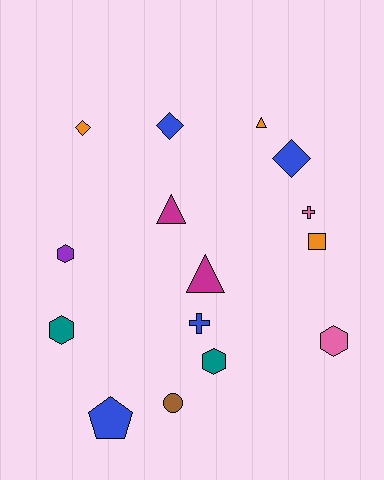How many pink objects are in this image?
There are 2 pink objects.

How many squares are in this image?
There is 1 square.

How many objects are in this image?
There are 15 objects.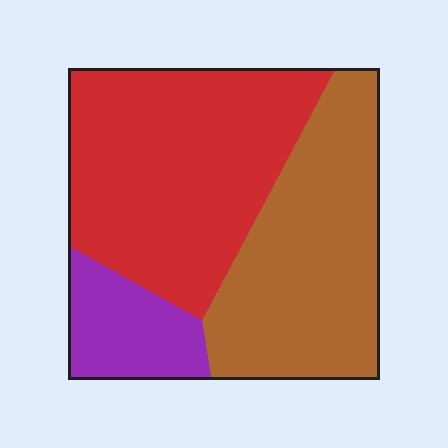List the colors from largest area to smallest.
From largest to smallest: red, brown, purple.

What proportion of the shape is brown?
Brown covers around 40% of the shape.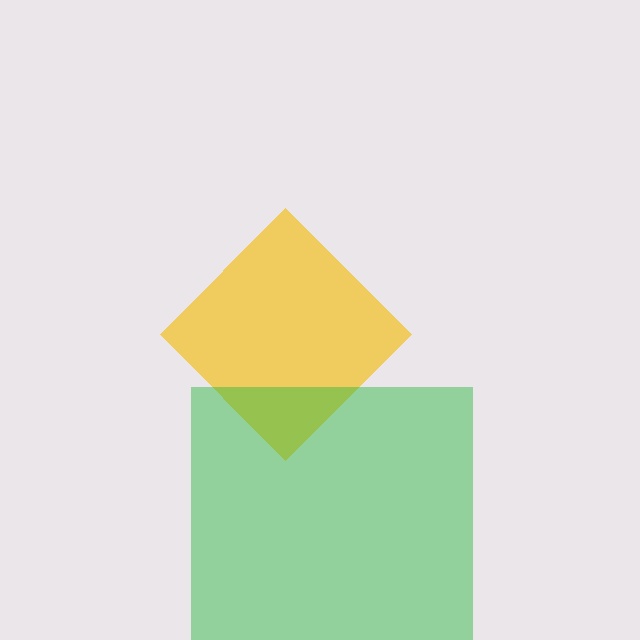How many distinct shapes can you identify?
There are 2 distinct shapes: a yellow diamond, a green square.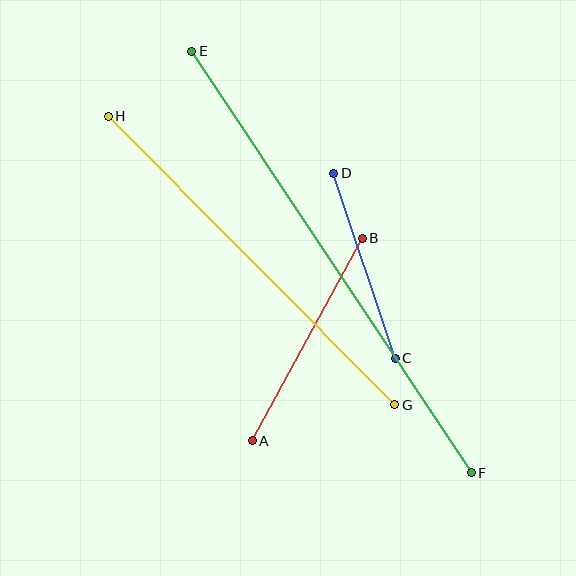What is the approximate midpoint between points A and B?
The midpoint is at approximately (307, 339) pixels.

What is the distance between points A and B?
The distance is approximately 231 pixels.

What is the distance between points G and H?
The distance is approximately 406 pixels.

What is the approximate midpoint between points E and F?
The midpoint is at approximately (332, 262) pixels.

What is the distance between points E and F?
The distance is approximately 506 pixels.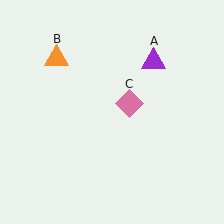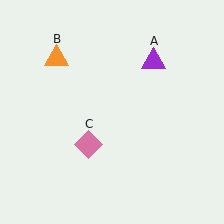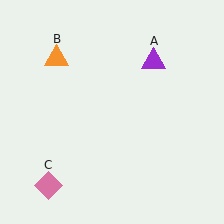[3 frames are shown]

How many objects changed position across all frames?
1 object changed position: pink diamond (object C).